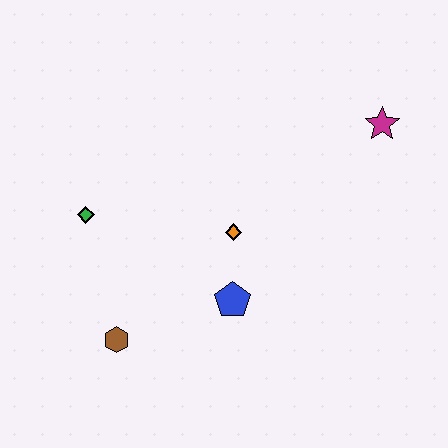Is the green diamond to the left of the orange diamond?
Yes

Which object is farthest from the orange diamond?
The magenta star is farthest from the orange diamond.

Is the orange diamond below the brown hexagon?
No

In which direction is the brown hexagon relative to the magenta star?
The brown hexagon is to the left of the magenta star.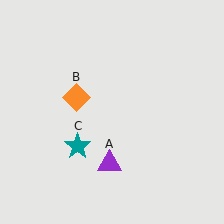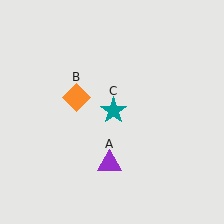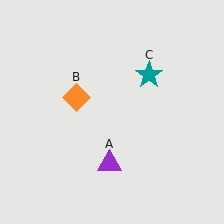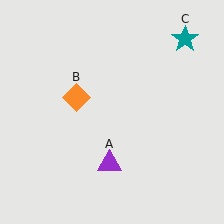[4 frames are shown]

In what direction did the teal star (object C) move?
The teal star (object C) moved up and to the right.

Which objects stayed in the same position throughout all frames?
Purple triangle (object A) and orange diamond (object B) remained stationary.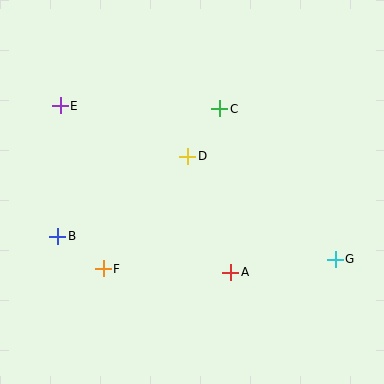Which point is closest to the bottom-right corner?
Point G is closest to the bottom-right corner.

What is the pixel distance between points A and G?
The distance between A and G is 105 pixels.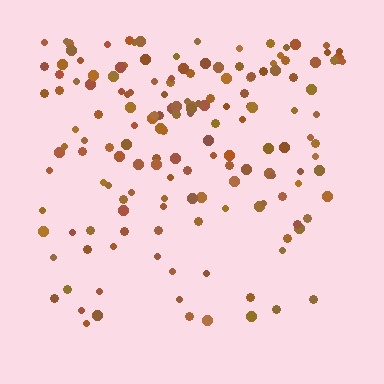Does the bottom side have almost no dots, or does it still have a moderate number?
Still a moderate number, just noticeably fewer than the top.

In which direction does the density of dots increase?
From bottom to top, with the top side densest.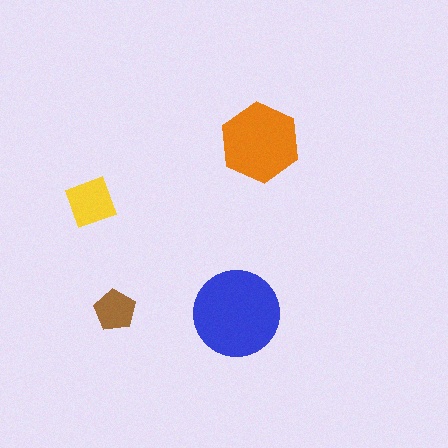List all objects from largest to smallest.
The blue circle, the orange hexagon, the yellow square, the brown pentagon.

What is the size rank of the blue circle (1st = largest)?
1st.